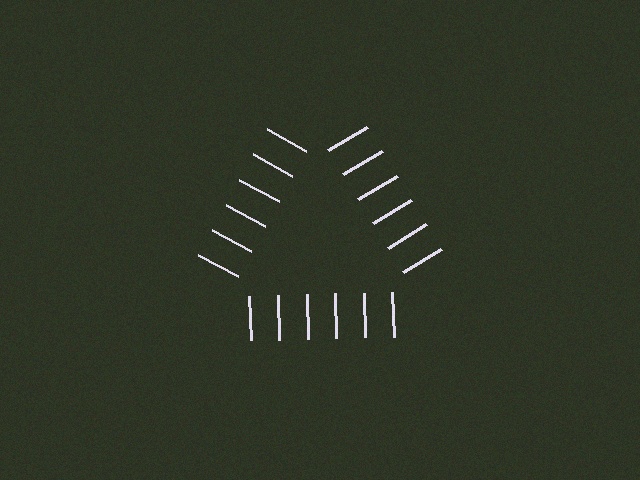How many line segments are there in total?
18 — 6 along each of the 3 edges.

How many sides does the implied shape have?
3 sides — the line-ends trace a triangle.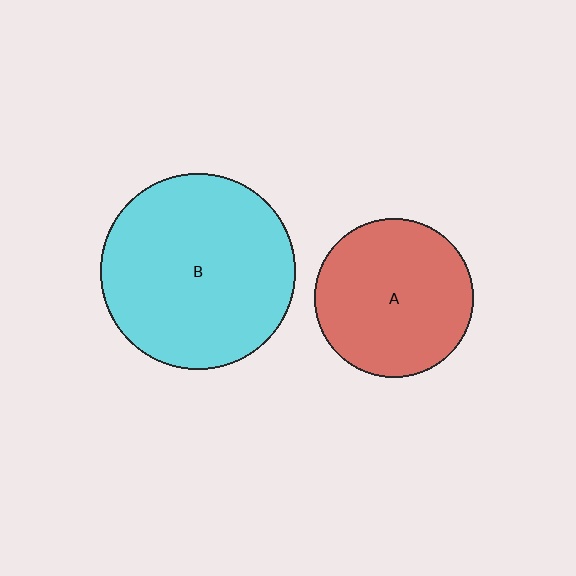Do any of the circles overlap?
No, none of the circles overlap.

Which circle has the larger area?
Circle B (cyan).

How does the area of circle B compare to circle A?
Approximately 1.5 times.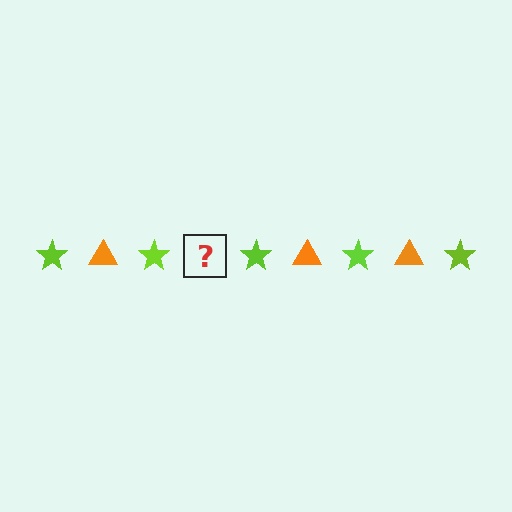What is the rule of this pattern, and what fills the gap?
The rule is that the pattern alternates between lime star and orange triangle. The gap should be filled with an orange triangle.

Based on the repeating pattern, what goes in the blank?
The blank should be an orange triangle.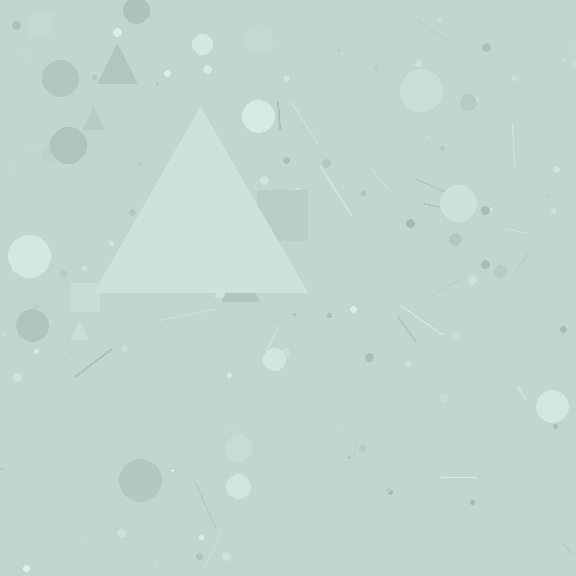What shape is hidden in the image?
A triangle is hidden in the image.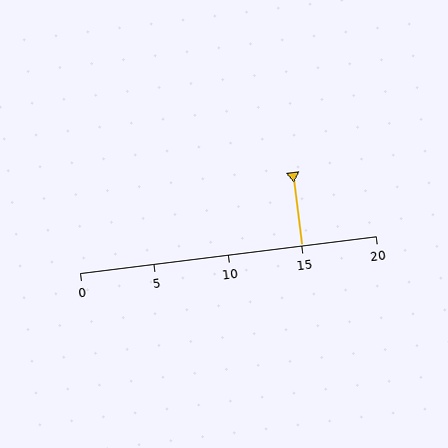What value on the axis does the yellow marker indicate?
The marker indicates approximately 15.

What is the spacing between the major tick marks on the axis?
The major ticks are spaced 5 apart.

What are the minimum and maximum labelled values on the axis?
The axis runs from 0 to 20.